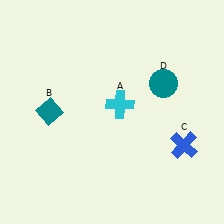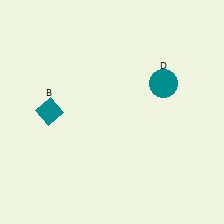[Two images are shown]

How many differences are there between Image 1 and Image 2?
There are 2 differences between the two images.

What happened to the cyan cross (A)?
The cyan cross (A) was removed in Image 2. It was in the top-right area of Image 1.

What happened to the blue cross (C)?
The blue cross (C) was removed in Image 2. It was in the bottom-right area of Image 1.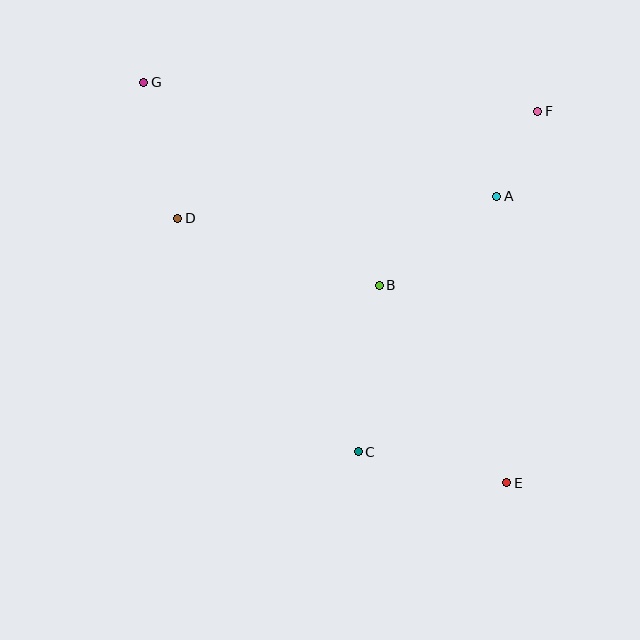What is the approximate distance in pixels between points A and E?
The distance between A and E is approximately 287 pixels.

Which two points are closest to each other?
Points A and F are closest to each other.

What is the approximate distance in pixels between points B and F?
The distance between B and F is approximately 235 pixels.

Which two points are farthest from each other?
Points E and G are farthest from each other.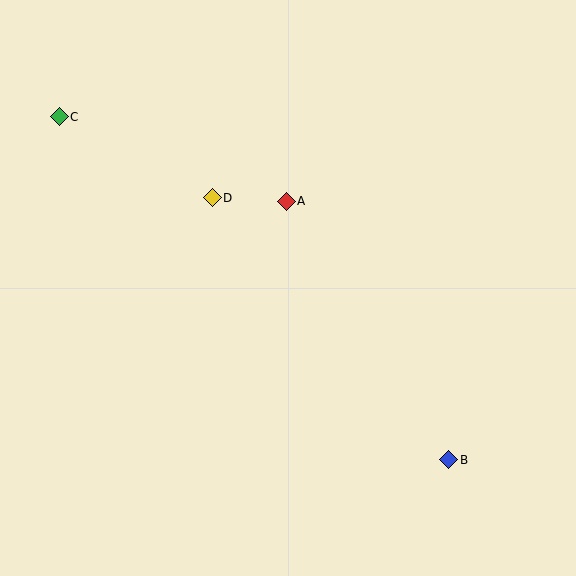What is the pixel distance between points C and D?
The distance between C and D is 173 pixels.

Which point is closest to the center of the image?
Point A at (286, 201) is closest to the center.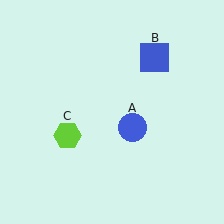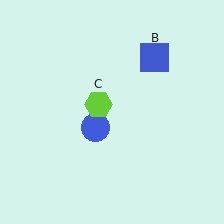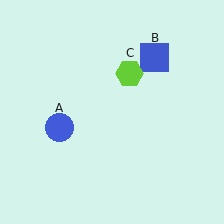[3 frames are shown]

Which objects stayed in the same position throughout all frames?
Blue square (object B) remained stationary.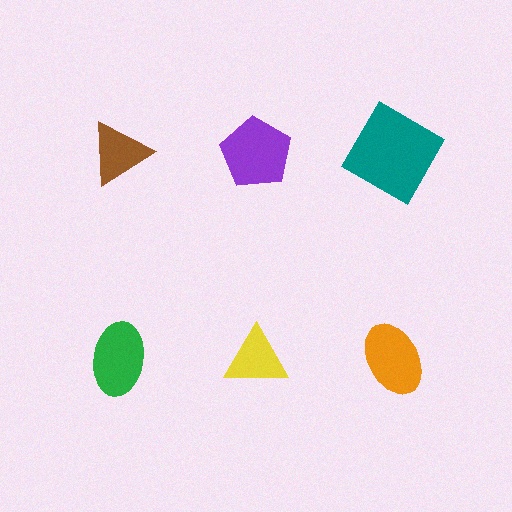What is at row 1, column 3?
A teal square.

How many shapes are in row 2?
3 shapes.